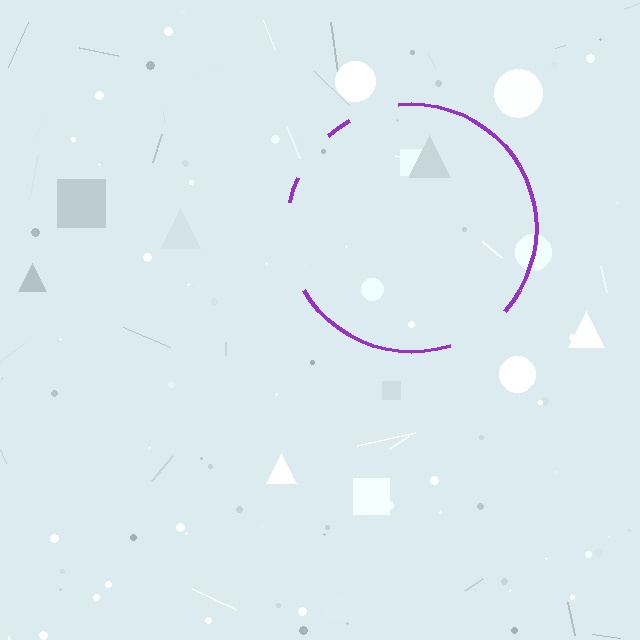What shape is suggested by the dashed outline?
The dashed outline suggests a circle.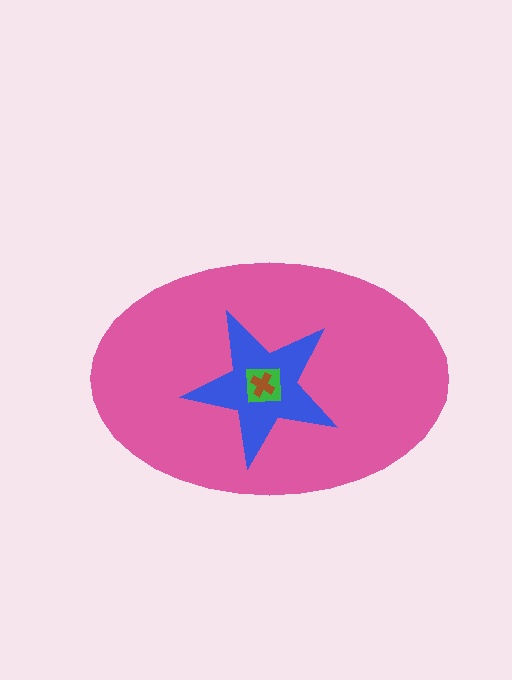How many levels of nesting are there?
4.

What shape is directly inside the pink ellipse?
The blue star.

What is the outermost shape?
The pink ellipse.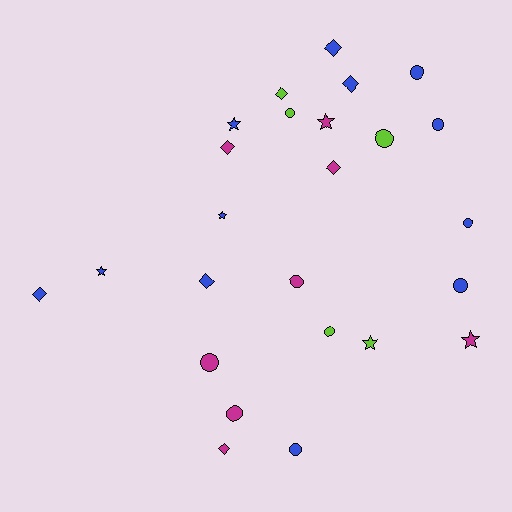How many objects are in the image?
There are 25 objects.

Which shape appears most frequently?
Circle, with 11 objects.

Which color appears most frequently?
Blue, with 12 objects.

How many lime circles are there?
There are 3 lime circles.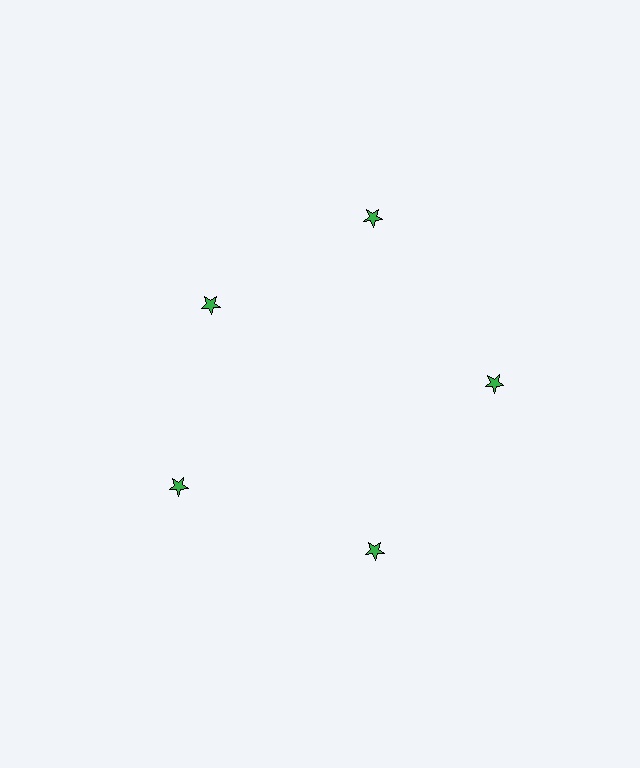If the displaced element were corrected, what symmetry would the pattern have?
It would have 5-fold rotational symmetry — the pattern would map onto itself every 72 degrees.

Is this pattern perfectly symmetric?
No. The 5 green stars are arranged in a ring, but one element near the 10 o'clock position is pulled inward toward the center, breaking the 5-fold rotational symmetry.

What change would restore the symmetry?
The symmetry would be restored by moving it outward, back onto the ring so that all 5 stars sit at equal angles and equal distance from the center.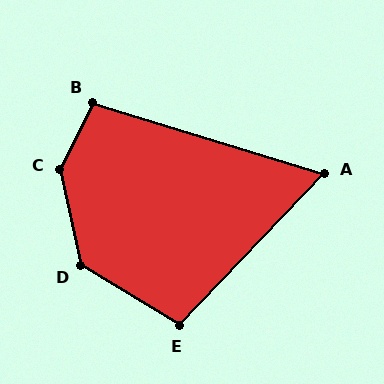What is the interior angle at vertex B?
Approximately 99 degrees (obtuse).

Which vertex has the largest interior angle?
C, at approximately 142 degrees.